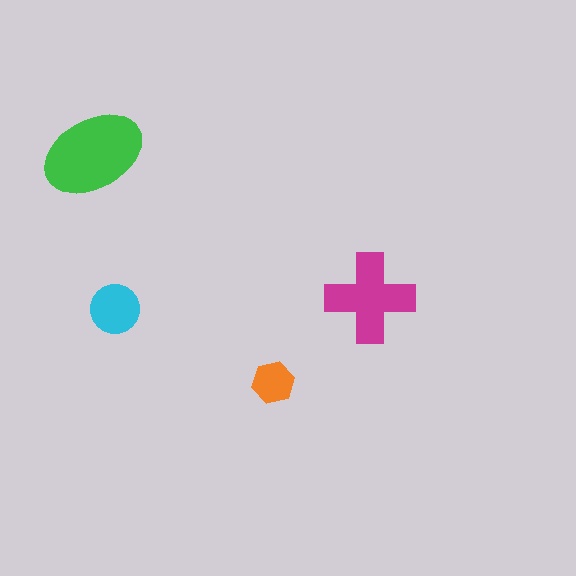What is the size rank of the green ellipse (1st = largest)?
1st.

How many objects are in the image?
There are 4 objects in the image.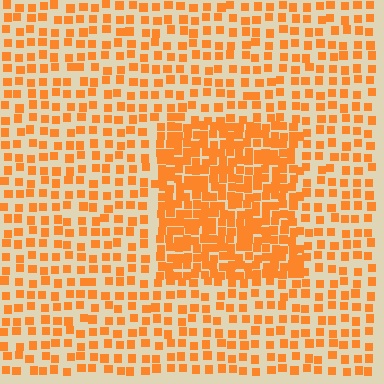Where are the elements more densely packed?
The elements are more densely packed inside the rectangle boundary.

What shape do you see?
I see a rectangle.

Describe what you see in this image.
The image contains small orange elements arranged at two different densities. A rectangle-shaped region is visible where the elements are more densely packed than the surrounding area.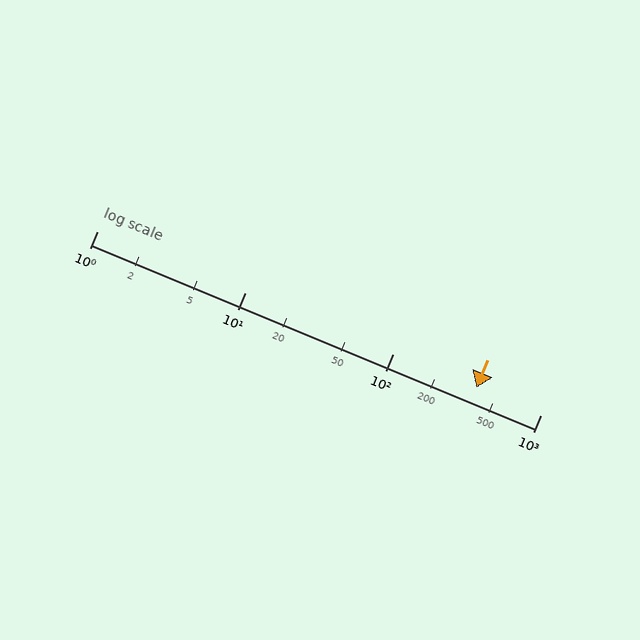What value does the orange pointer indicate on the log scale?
The pointer indicates approximately 370.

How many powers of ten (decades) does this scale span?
The scale spans 3 decades, from 1 to 1000.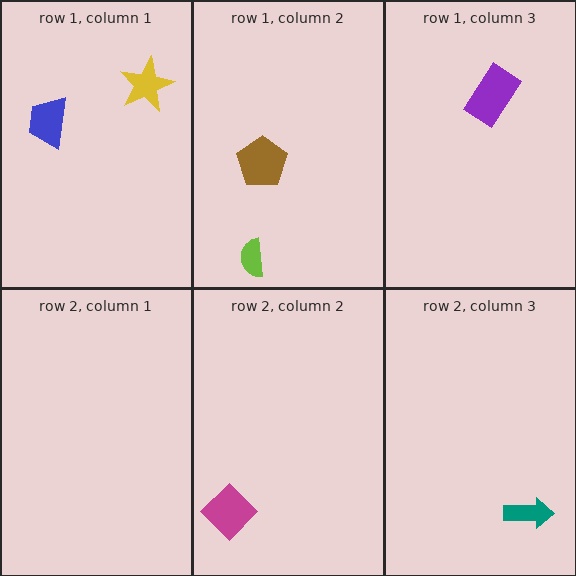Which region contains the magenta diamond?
The row 2, column 2 region.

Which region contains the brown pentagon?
The row 1, column 2 region.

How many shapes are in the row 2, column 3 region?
1.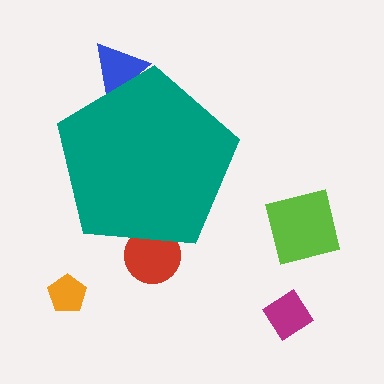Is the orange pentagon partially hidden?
No, the orange pentagon is fully visible.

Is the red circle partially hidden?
Yes, the red circle is partially hidden behind the teal pentagon.